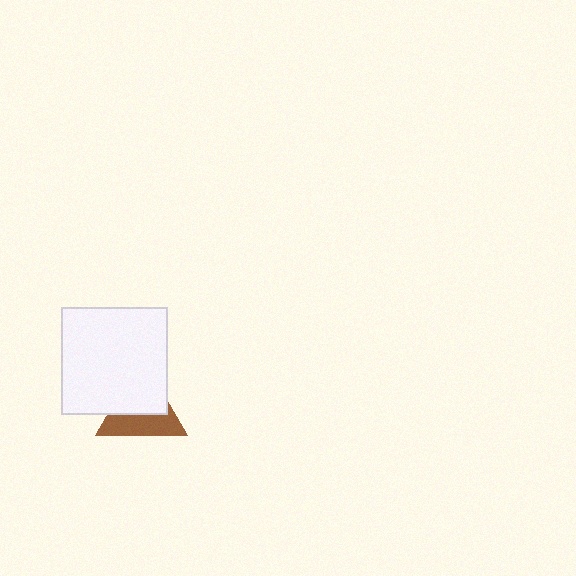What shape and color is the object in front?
The object in front is a white square.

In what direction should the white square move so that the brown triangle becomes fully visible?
The white square should move toward the upper-left. That is the shortest direction to clear the overlap and leave the brown triangle fully visible.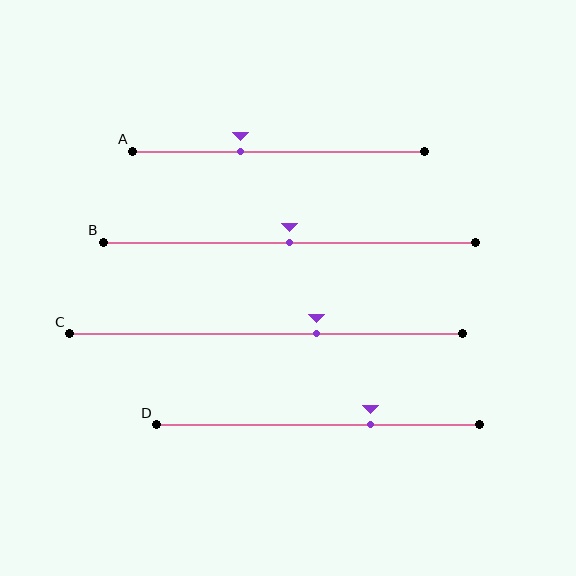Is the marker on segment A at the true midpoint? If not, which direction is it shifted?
No, the marker on segment A is shifted to the left by about 13% of the segment length.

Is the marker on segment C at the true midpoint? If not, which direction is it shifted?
No, the marker on segment C is shifted to the right by about 13% of the segment length.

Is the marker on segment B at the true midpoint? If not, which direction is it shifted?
Yes, the marker on segment B is at the true midpoint.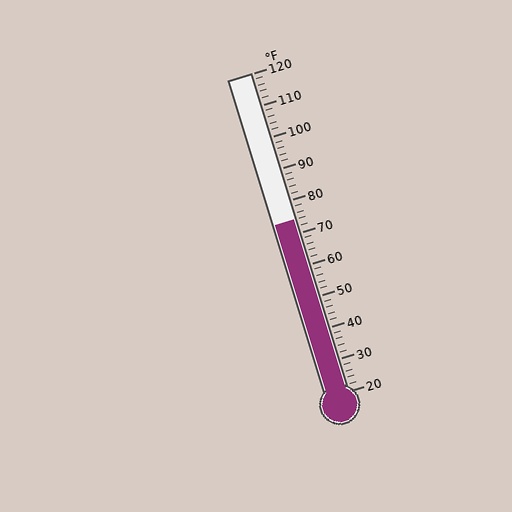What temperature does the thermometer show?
The thermometer shows approximately 74°F.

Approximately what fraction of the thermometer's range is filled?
The thermometer is filled to approximately 55% of its range.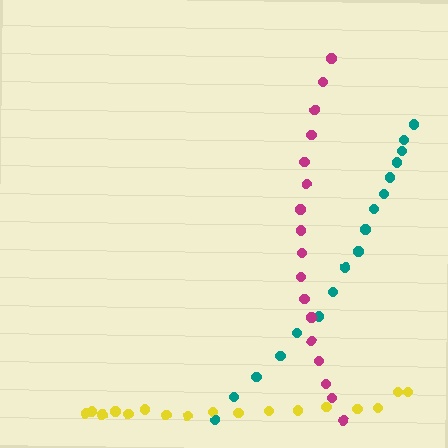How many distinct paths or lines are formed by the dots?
There are 3 distinct paths.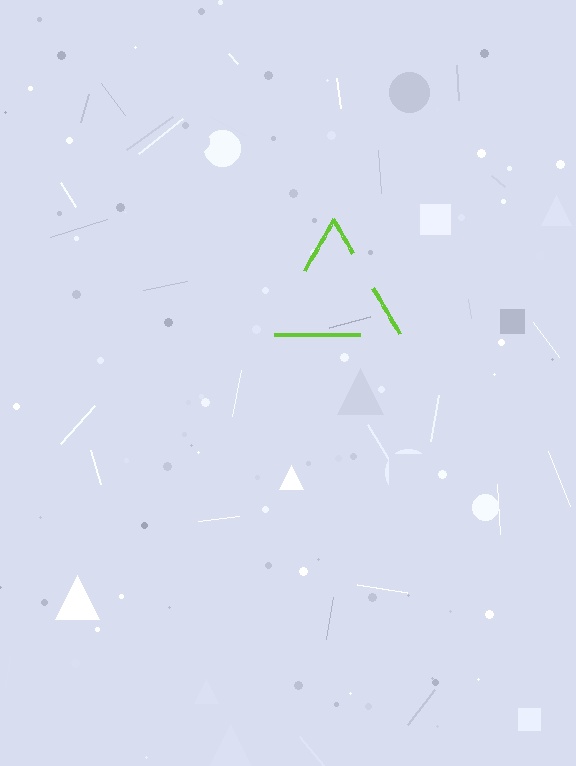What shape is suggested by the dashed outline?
The dashed outline suggests a triangle.